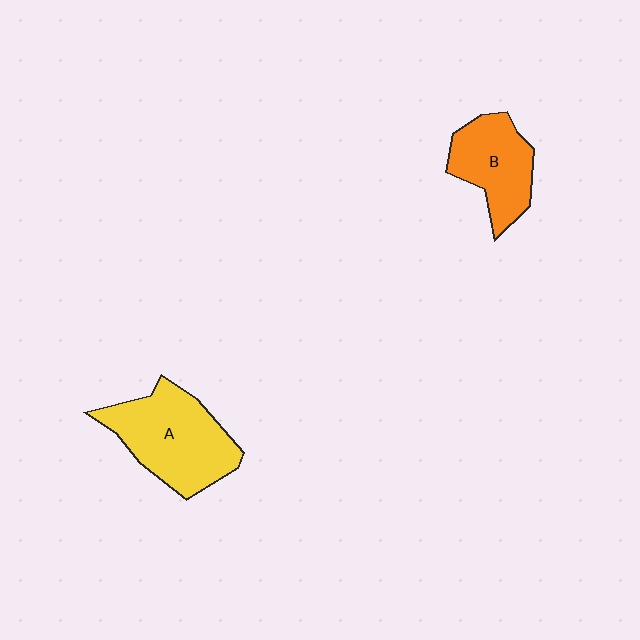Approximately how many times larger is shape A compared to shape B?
Approximately 1.4 times.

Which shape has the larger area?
Shape A (yellow).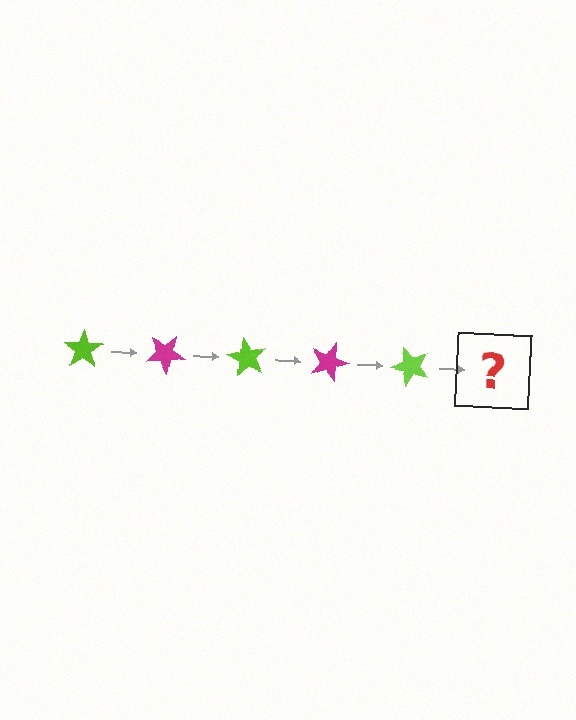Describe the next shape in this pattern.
It should be a magenta star, rotated 150 degrees from the start.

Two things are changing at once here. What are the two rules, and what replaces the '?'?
The two rules are that it rotates 30 degrees each step and the color cycles through lime and magenta. The '?' should be a magenta star, rotated 150 degrees from the start.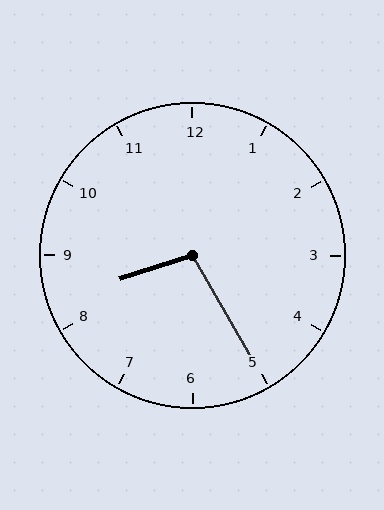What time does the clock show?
8:25.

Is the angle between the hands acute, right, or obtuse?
It is obtuse.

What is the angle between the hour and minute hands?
Approximately 102 degrees.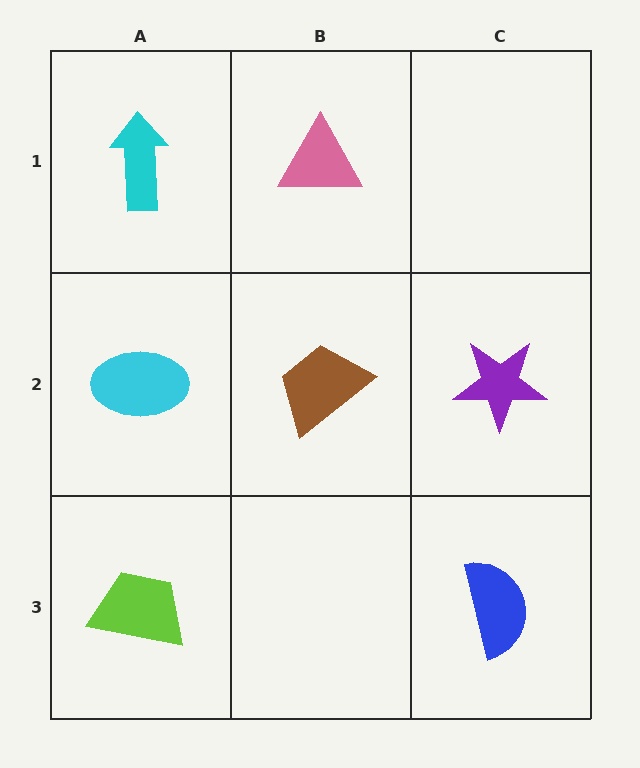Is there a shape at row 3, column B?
No, that cell is empty.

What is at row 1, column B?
A pink triangle.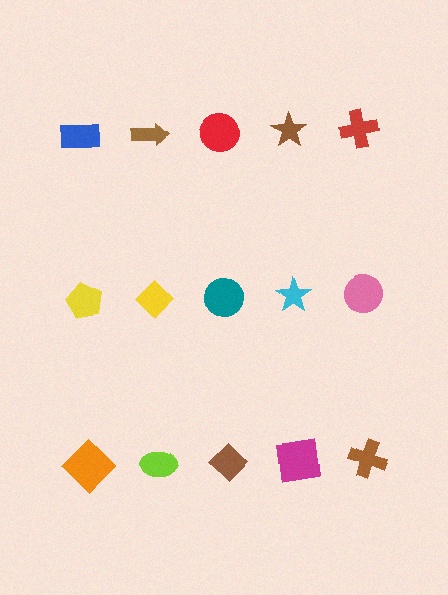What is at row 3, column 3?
A brown diamond.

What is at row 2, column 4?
A cyan star.